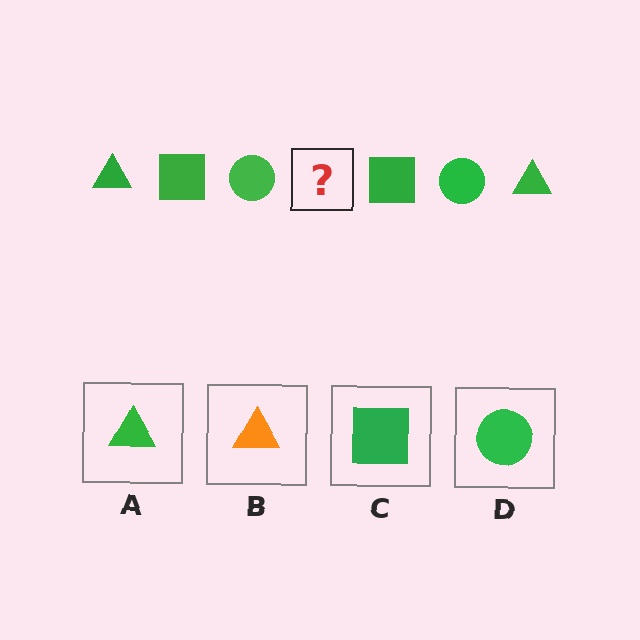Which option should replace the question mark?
Option A.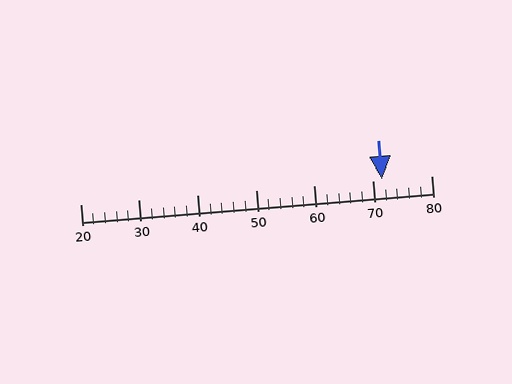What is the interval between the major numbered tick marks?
The major tick marks are spaced 10 units apart.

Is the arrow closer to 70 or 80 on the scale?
The arrow is closer to 70.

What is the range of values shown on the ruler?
The ruler shows values from 20 to 80.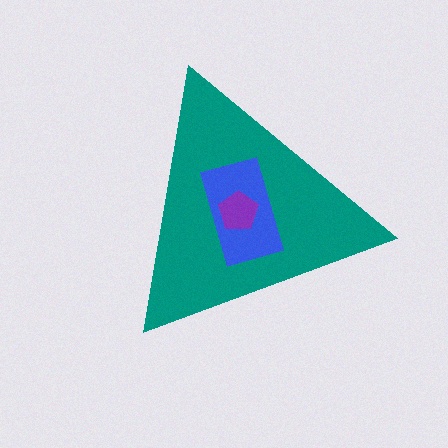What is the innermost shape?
The purple pentagon.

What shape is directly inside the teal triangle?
The blue rectangle.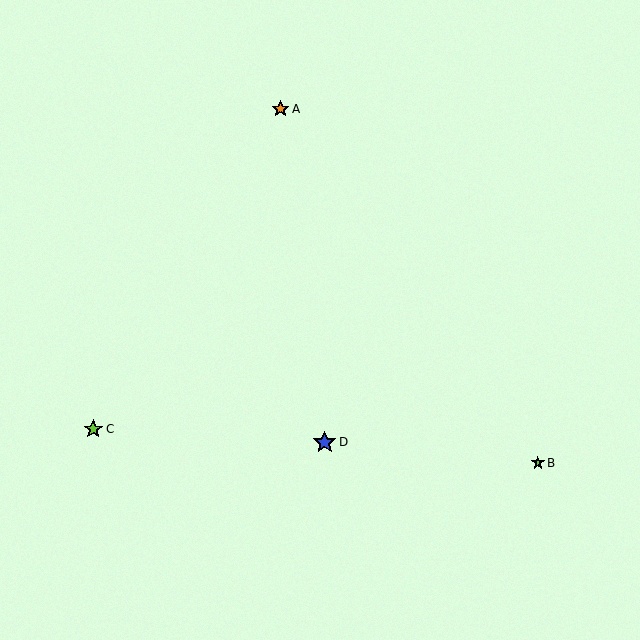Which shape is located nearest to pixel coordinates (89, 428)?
The lime star (labeled C) at (93, 429) is nearest to that location.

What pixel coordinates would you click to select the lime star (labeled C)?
Click at (93, 429) to select the lime star C.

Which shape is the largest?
The blue star (labeled D) is the largest.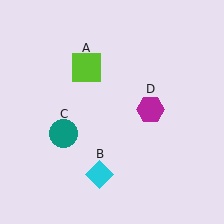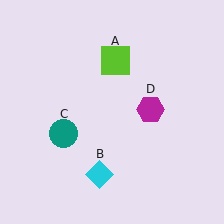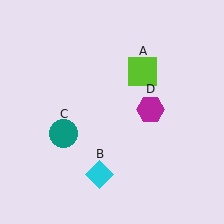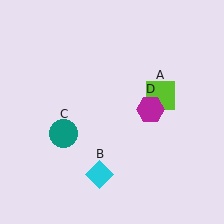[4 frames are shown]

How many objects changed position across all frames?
1 object changed position: lime square (object A).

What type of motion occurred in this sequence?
The lime square (object A) rotated clockwise around the center of the scene.